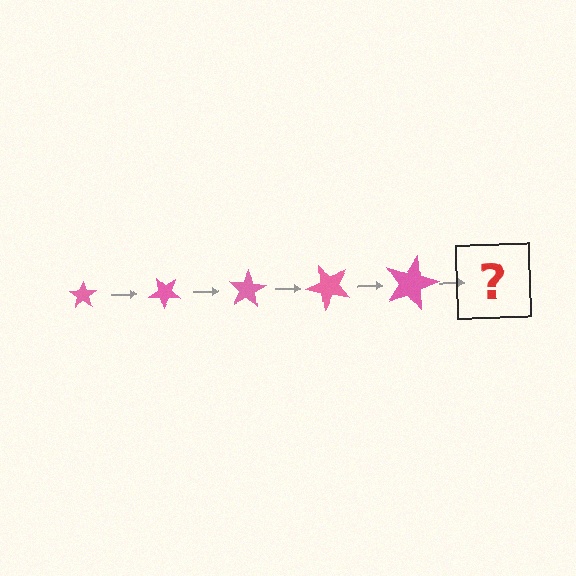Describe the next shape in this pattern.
It should be a star, larger than the previous one and rotated 200 degrees from the start.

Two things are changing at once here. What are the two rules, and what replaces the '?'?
The two rules are that the star grows larger each step and it rotates 40 degrees each step. The '?' should be a star, larger than the previous one and rotated 200 degrees from the start.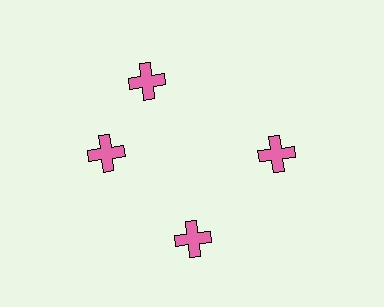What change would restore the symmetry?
The symmetry would be restored by rotating it back into even spacing with its neighbors so that all 4 crosses sit at equal angles and equal distance from the center.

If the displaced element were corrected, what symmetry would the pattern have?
It would have 4-fold rotational symmetry — the pattern would map onto itself every 90 degrees.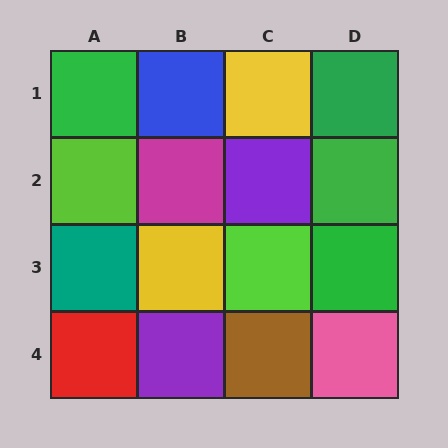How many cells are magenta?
1 cell is magenta.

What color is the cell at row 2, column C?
Purple.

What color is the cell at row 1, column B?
Blue.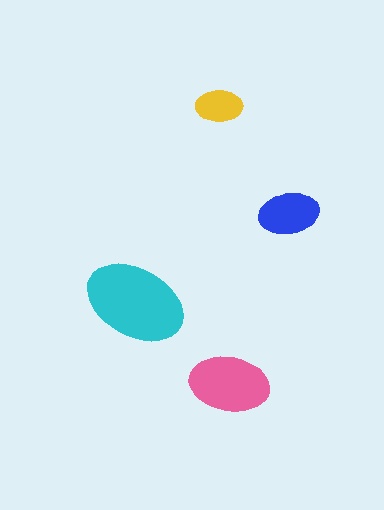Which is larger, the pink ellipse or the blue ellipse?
The pink one.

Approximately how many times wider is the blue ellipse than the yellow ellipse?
About 1.5 times wider.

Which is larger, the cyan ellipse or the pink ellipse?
The cyan one.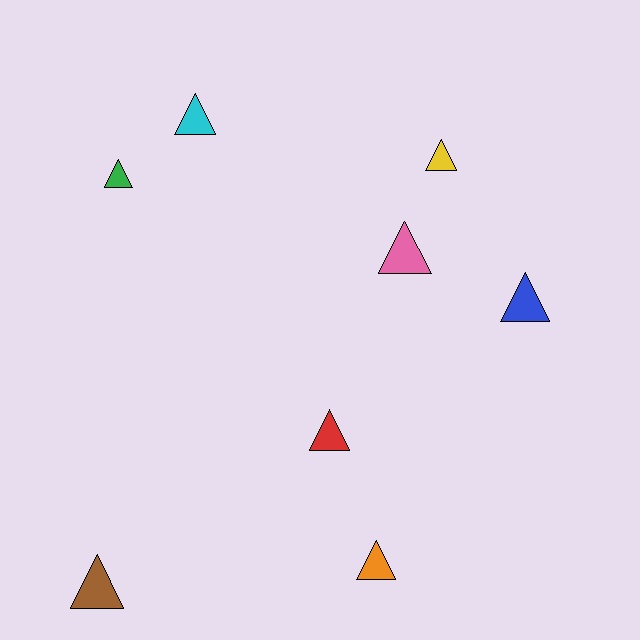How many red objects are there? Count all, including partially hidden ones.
There is 1 red object.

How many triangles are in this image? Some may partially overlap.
There are 8 triangles.